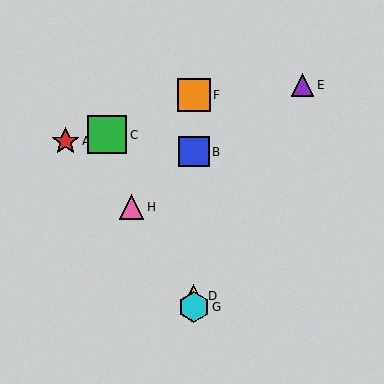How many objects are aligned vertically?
4 objects (B, D, F, G) are aligned vertically.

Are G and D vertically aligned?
Yes, both are at x≈194.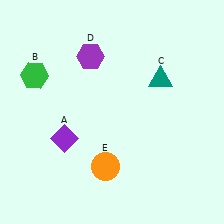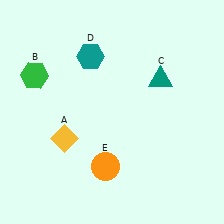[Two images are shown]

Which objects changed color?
A changed from purple to yellow. D changed from purple to teal.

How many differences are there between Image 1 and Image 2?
There are 2 differences between the two images.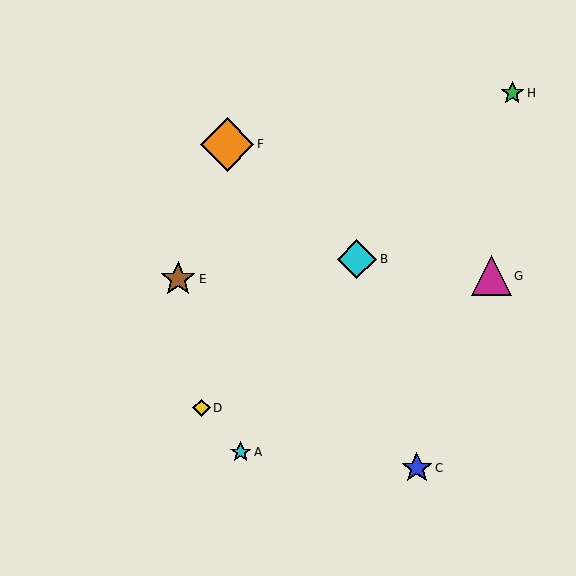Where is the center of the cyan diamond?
The center of the cyan diamond is at (357, 259).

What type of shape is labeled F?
Shape F is an orange diamond.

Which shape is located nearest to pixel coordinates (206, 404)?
The yellow diamond (labeled D) at (201, 408) is nearest to that location.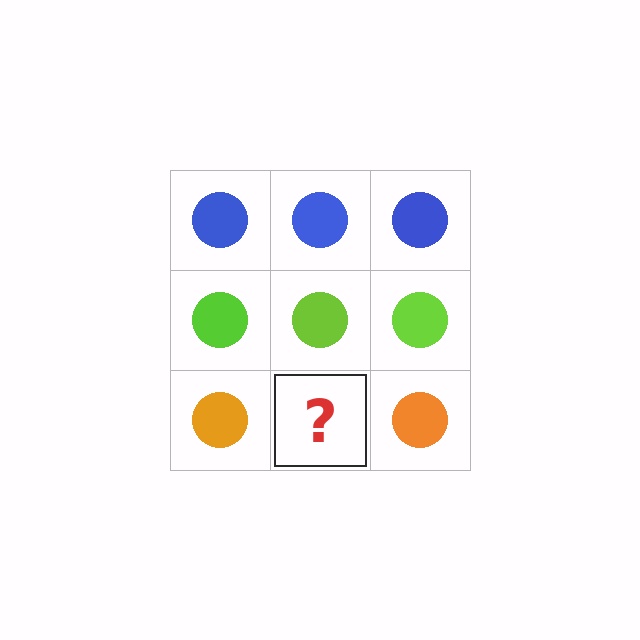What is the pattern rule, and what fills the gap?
The rule is that each row has a consistent color. The gap should be filled with an orange circle.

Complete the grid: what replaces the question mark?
The question mark should be replaced with an orange circle.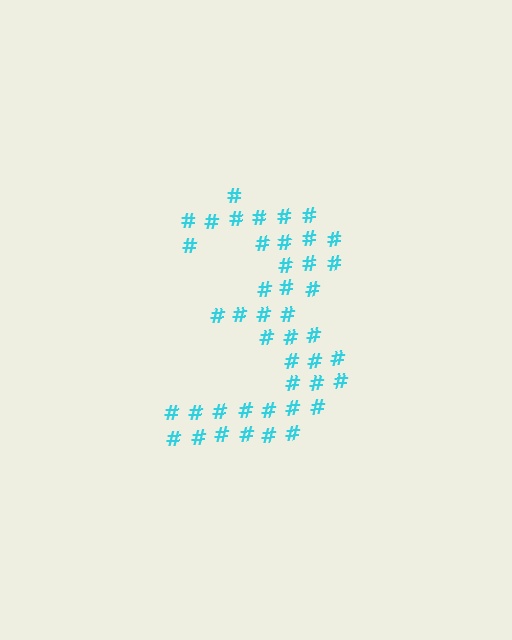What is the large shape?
The large shape is the digit 3.